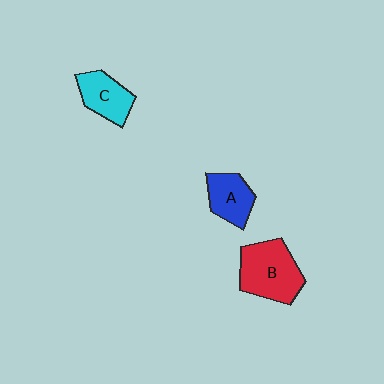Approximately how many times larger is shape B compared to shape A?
Approximately 1.6 times.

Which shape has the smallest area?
Shape A (blue).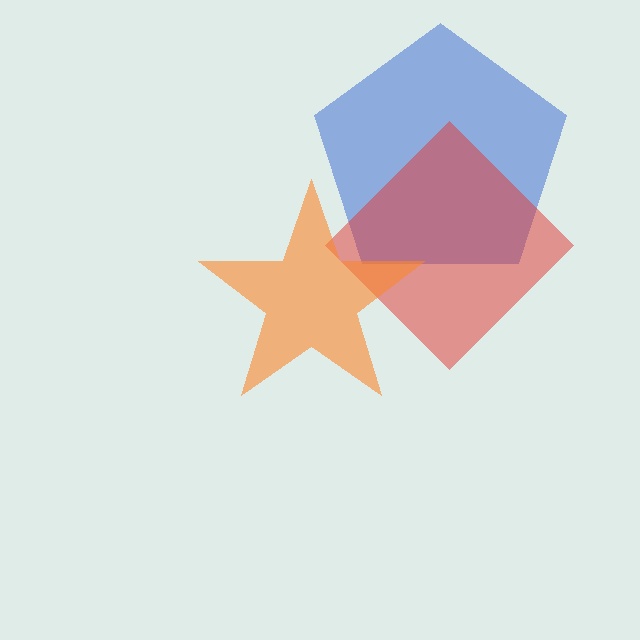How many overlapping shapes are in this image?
There are 3 overlapping shapes in the image.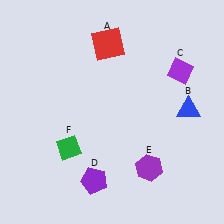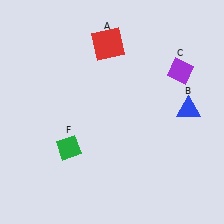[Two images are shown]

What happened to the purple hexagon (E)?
The purple hexagon (E) was removed in Image 2. It was in the bottom-right area of Image 1.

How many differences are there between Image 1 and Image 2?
There are 2 differences between the two images.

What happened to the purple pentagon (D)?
The purple pentagon (D) was removed in Image 2. It was in the bottom-left area of Image 1.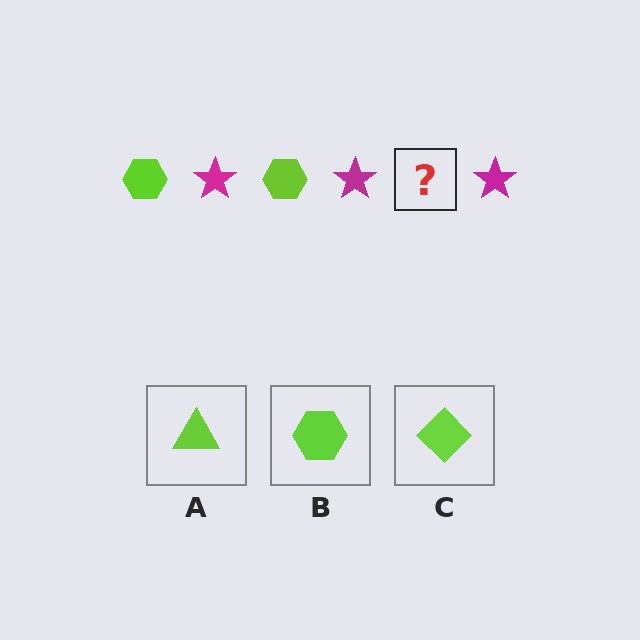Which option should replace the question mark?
Option B.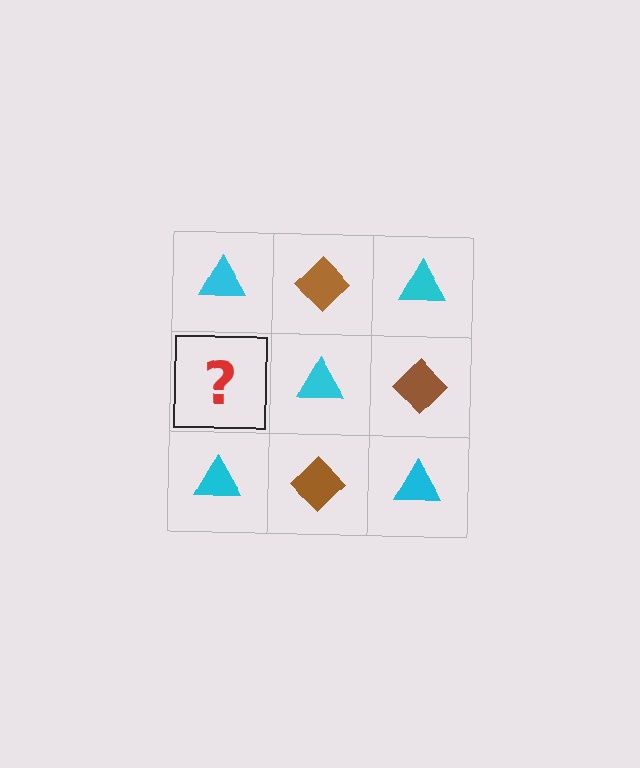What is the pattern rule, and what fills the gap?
The rule is that it alternates cyan triangle and brown diamond in a checkerboard pattern. The gap should be filled with a brown diamond.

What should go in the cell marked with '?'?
The missing cell should contain a brown diamond.